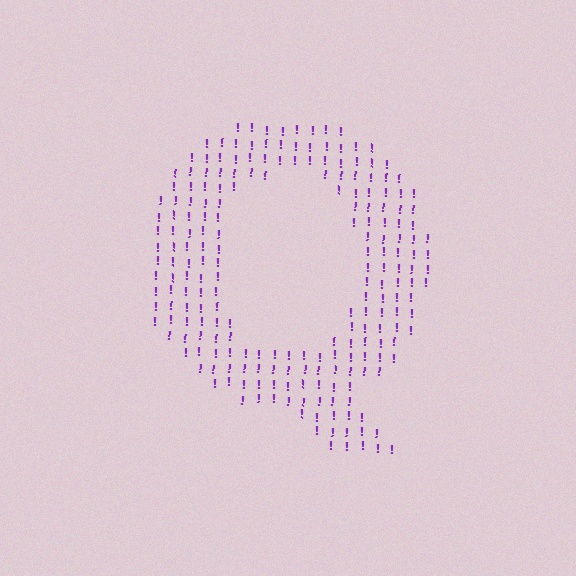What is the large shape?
The large shape is the letter Q.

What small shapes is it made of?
It is made of small exclamation marks.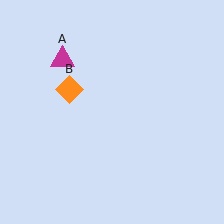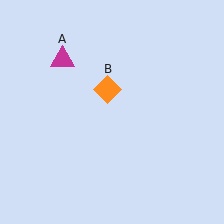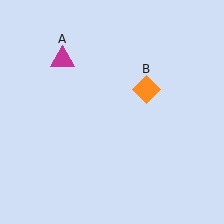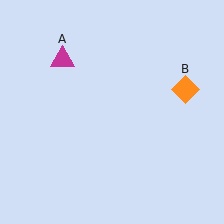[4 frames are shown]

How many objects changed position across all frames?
1 object changed position: orange diamond (object B).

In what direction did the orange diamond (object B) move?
The orange diamond (object B) moved right.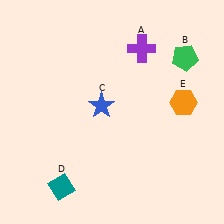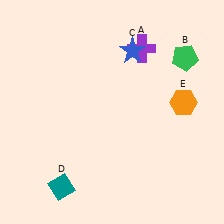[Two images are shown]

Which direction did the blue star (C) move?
The blue star (C) moved up.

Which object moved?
The blue star (C) moved up.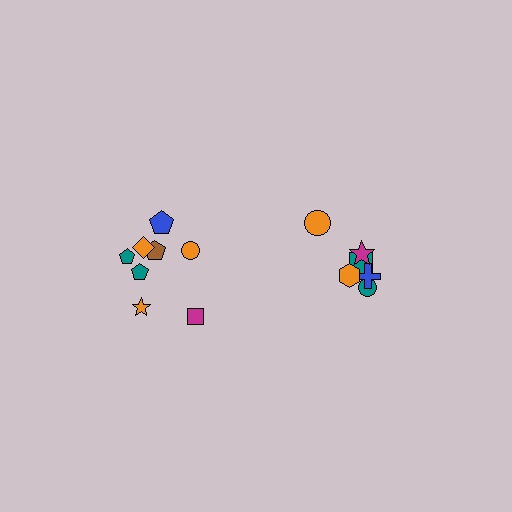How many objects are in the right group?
There are 6 objects.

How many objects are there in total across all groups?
There are 14 objects.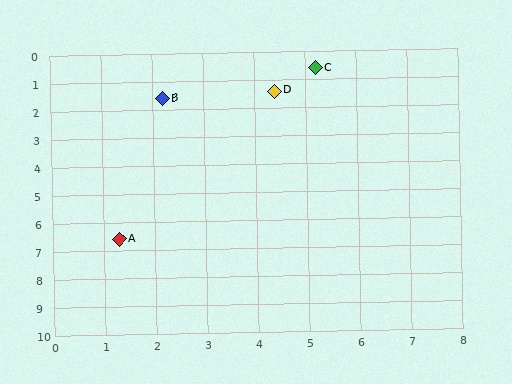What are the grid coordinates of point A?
Point A is at approximately (1.3, 6.6).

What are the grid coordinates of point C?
Point C is at approximately (5.2, 0.6).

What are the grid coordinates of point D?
Point D is at approximately (4.4, 1.4).